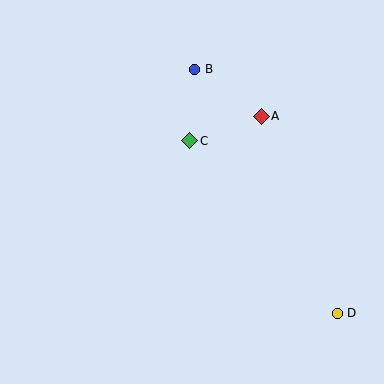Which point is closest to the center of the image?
Point C at (190, 141) is closest to the center.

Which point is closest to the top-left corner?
Point B is closest to the top-left corner.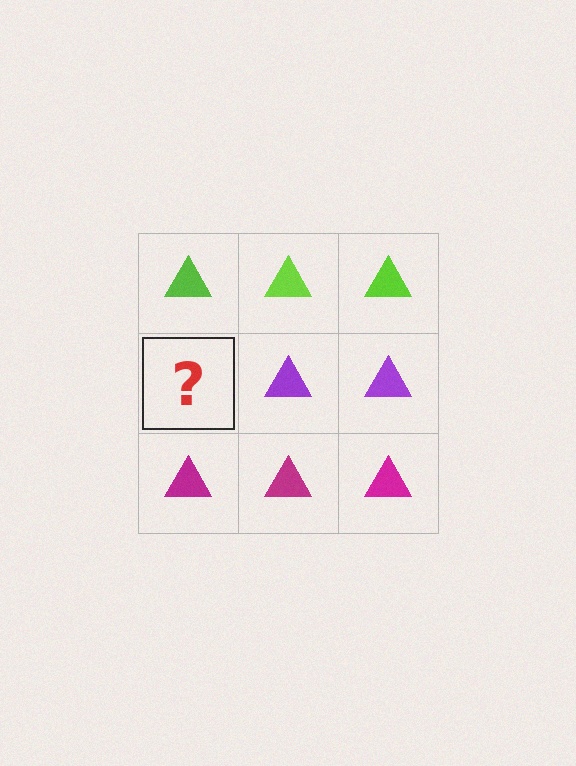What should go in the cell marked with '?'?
The missing cell should contain a purple triangle.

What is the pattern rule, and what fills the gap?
The rule is that each row has a consistent color. The gap should be filled with a purple triangle.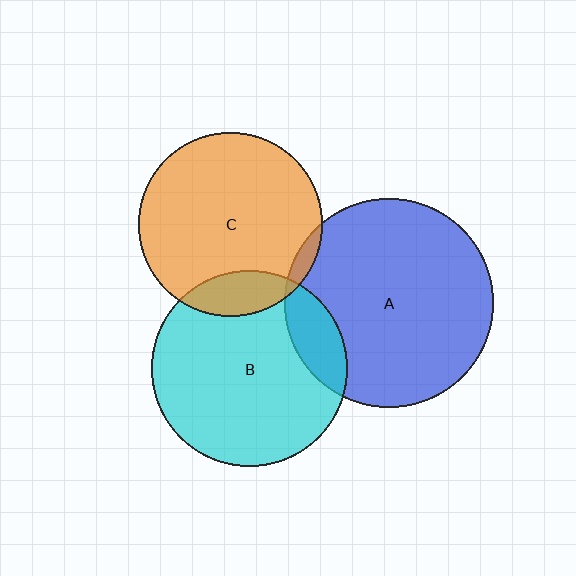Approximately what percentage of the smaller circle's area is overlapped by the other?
Approximately 15%.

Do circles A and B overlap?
Yes.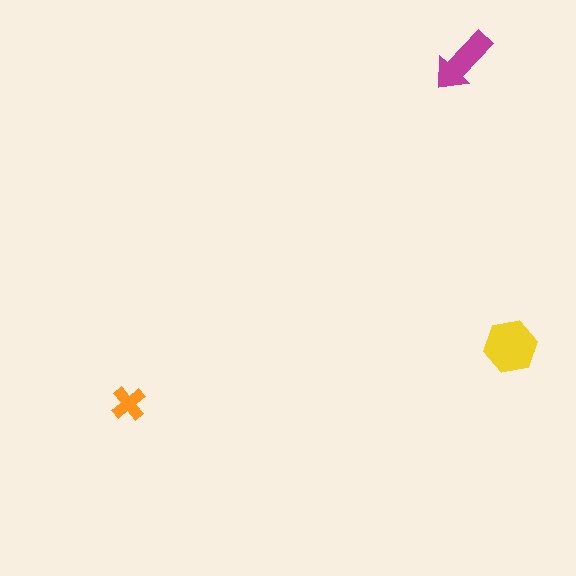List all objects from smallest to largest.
The orange cross, the magenta arrow, the yellow hexagon.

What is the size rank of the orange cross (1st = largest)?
3rd.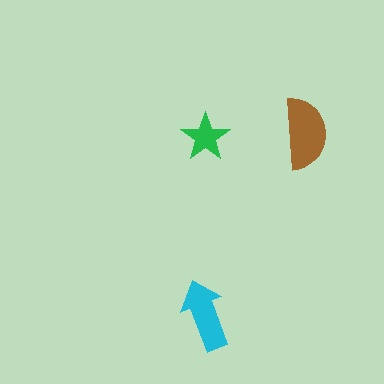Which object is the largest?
The brown semicircle.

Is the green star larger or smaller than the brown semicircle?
Smaller.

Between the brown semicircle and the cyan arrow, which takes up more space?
The brown semicircle.